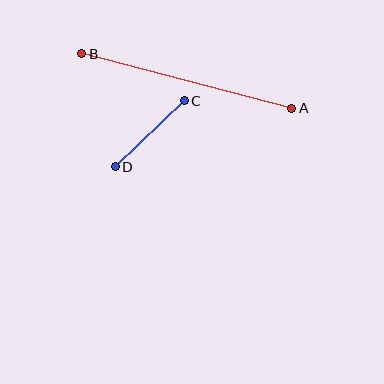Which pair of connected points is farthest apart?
Points A and B are farthest apart.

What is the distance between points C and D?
The distance is approximately 96 pixels.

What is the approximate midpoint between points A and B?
The midpoint is at approximately (187, 81) pixels.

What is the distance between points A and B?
The distance is approximately 217 pixels.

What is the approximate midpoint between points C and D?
The midpoint is at approximately (150, 134) pixels.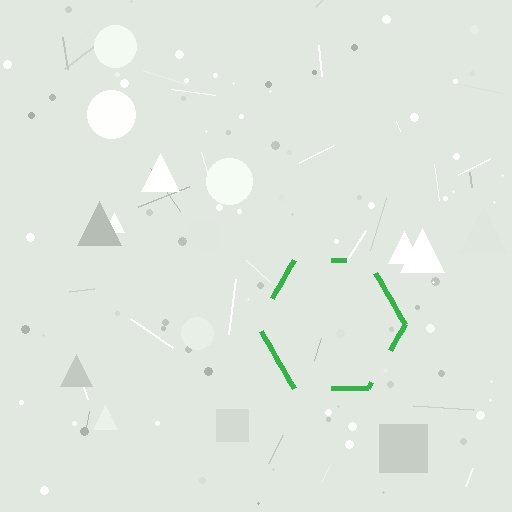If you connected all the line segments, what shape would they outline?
They would outline a hexagon.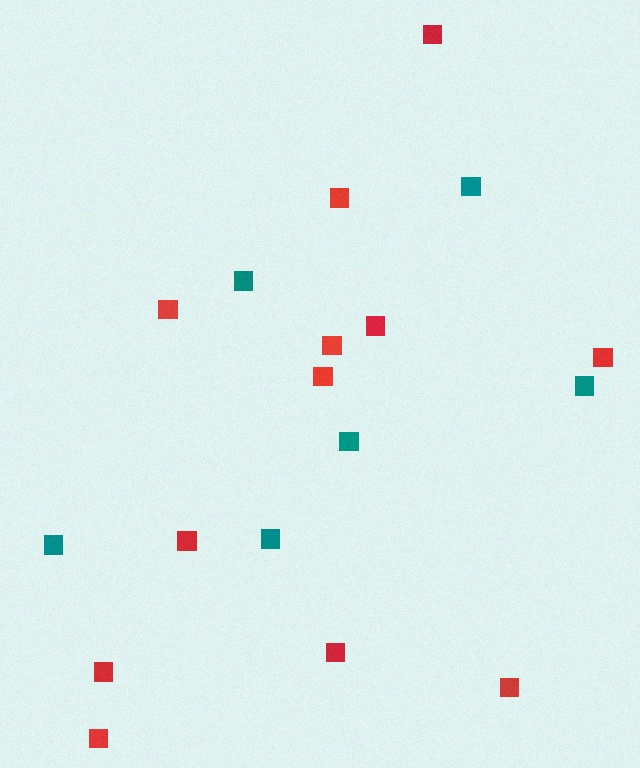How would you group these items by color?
There are 2 groups: one group of teal squares (6) and one group of red squares (12).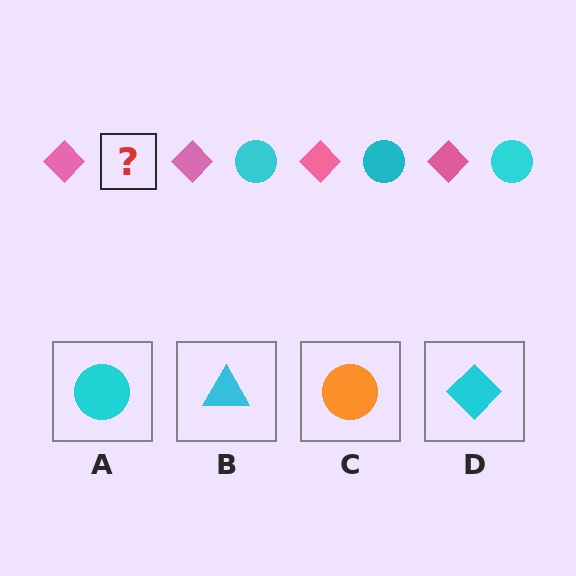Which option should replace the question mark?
Option A.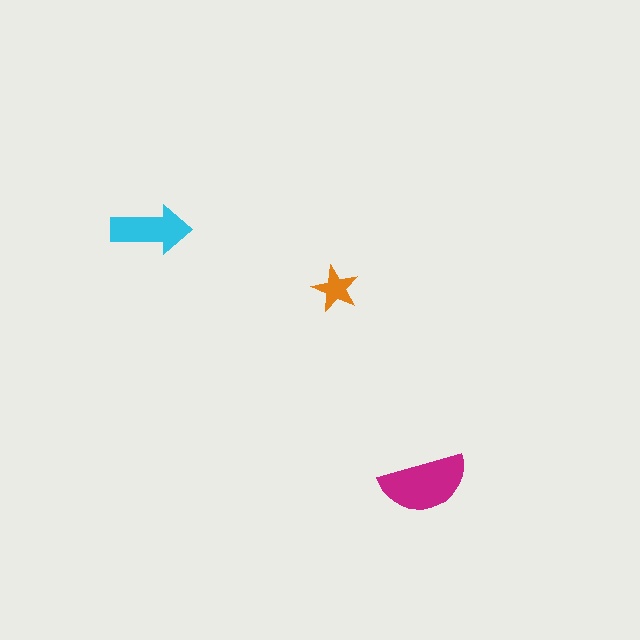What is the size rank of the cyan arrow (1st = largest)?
2nd.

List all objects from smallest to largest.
The orange star, the cyan arrow, the magenta semicircle.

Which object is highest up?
The cyan arrow is topmost.